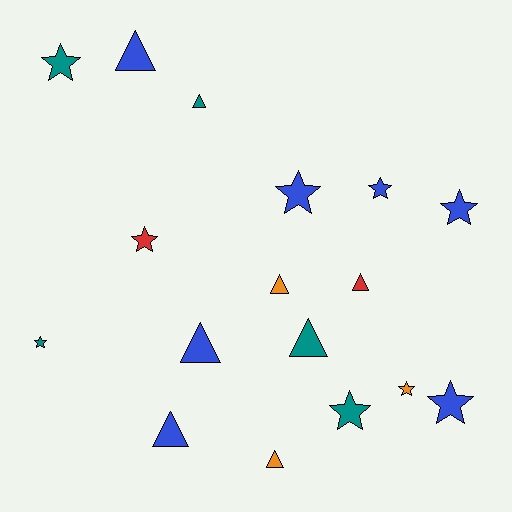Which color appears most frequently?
Blue, with 7 objects.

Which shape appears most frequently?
Star, with 9 objects.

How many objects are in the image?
There are 17 objects.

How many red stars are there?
There is 1 red star.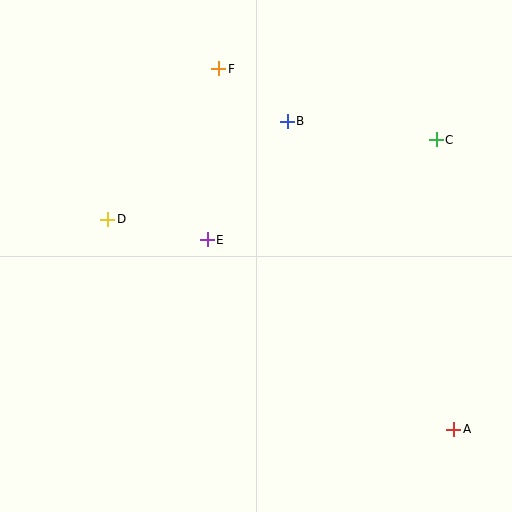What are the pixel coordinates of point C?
Point C is at (436, 140).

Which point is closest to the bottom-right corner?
Point A is closest to the bottom-right corner.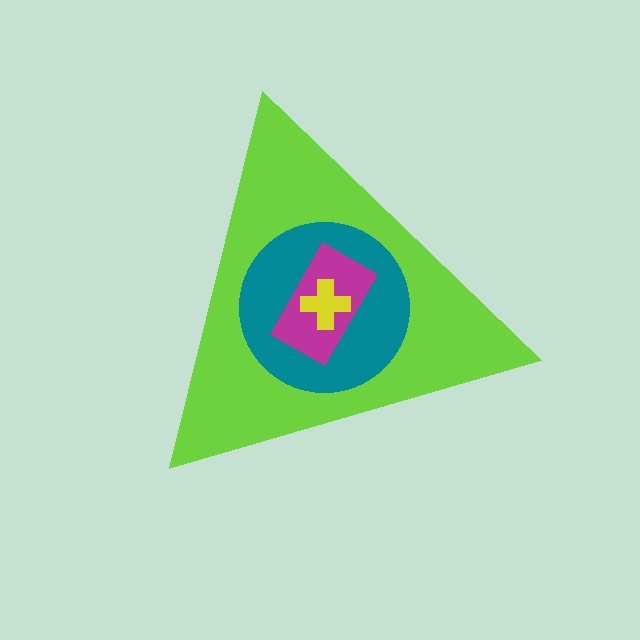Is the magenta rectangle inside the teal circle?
Yes.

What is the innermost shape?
The yellow cross.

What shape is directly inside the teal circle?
The magenta rectangle.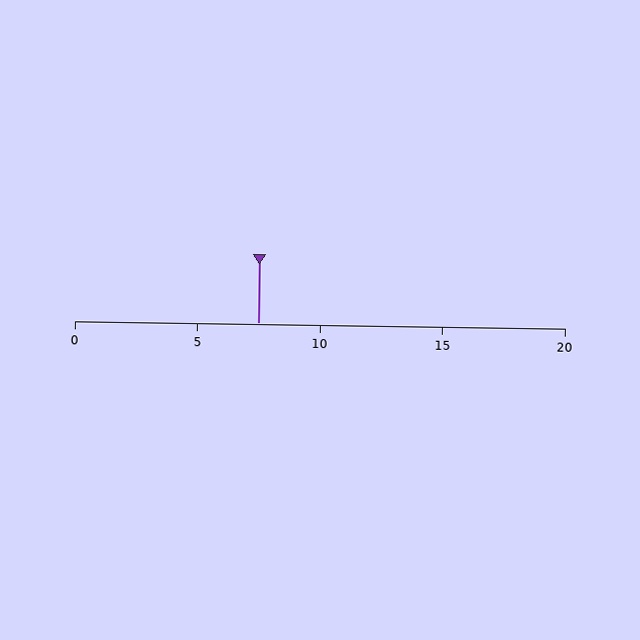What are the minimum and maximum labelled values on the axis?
The axis runs from 0 to 20.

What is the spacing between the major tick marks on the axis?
The major ticks are spaced 5 apart.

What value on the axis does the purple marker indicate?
The marker indicates approximately 7.5.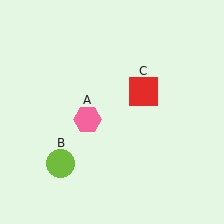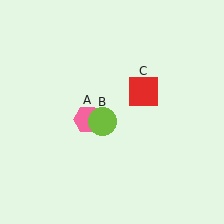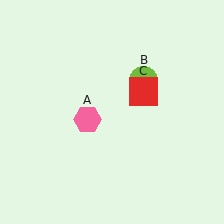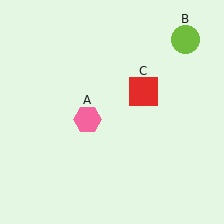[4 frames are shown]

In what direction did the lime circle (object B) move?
The lime circle (object B) moved up and to the right.